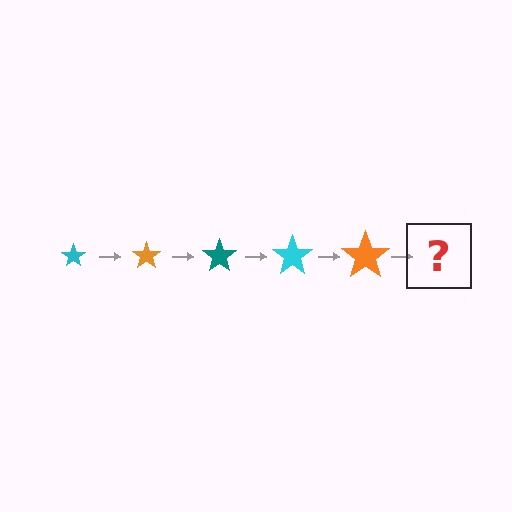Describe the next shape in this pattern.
It should be a teal star, larger than the previous one.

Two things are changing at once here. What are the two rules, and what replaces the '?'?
The two rules are that the star grows larger each step and the color cycles through cyan, orange, and teal. The '?' should be a teal star, larger than the previous one.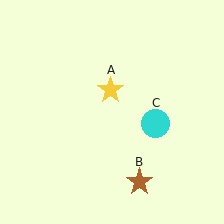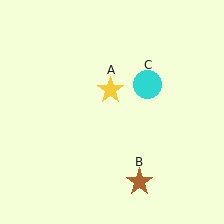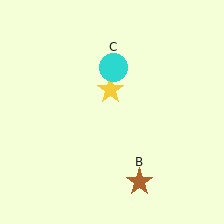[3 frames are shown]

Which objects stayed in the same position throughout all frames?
Yellow star (object A) and brown star (object B) remained stationary.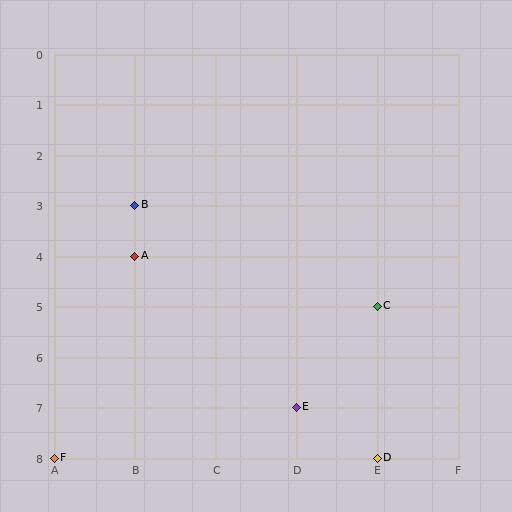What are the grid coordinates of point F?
Point F is at grid coordinates (A, 8).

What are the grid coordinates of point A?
Point A is at grid coordinates (B, 4).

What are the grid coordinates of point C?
Point C is at grid coordinates (E, 5).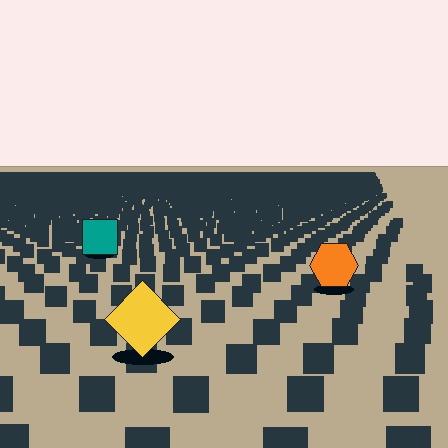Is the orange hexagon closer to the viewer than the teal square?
Yes. The orange hexagon is closer — you can tell from the texture gradient: the ground texture is coarser near it.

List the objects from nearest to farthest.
From nearest to farthest: the yellow diamond, the orange hexagon, the teal square.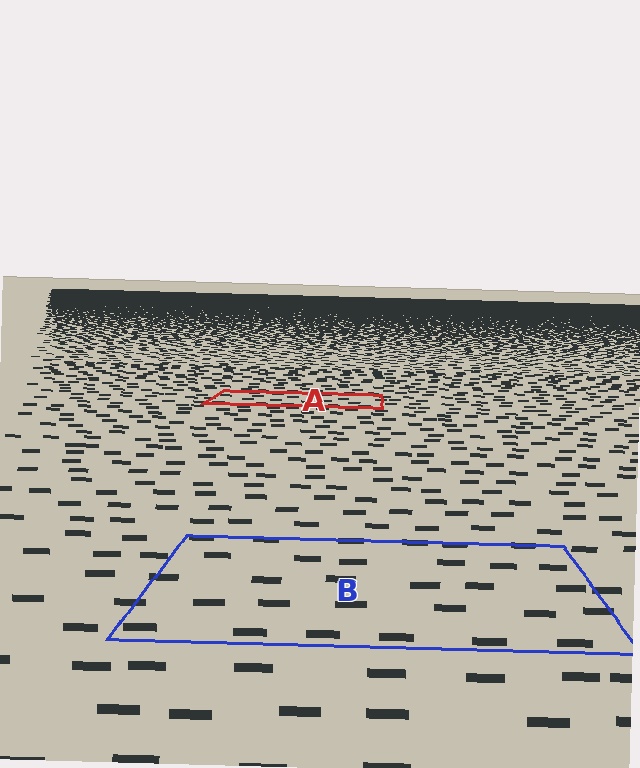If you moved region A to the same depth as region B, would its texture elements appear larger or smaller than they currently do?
They would appear larger. At a closer depth, the same texture elements are projected at a bigger on-screen size.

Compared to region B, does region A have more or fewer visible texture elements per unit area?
Region A has more texture elements per unit area — they are packed more densely because it is farther away.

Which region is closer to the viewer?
Region B is closer. The texture elements there are larger and more spread out.